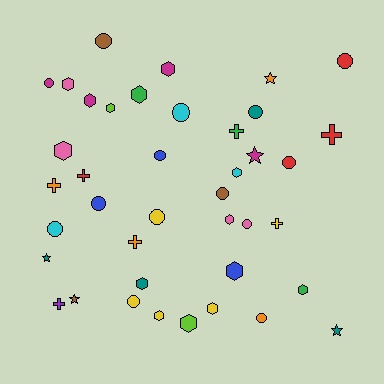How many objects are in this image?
There are 40 objects.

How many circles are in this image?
There are 14 circles.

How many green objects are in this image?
There are 3 green objects.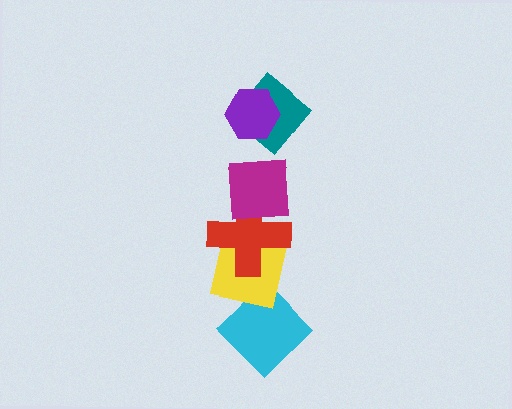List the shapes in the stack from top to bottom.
From top to bottom: the purple hexagon, the teal diamond, the magenta square, the red cross, the yellow square, the cyan diamond.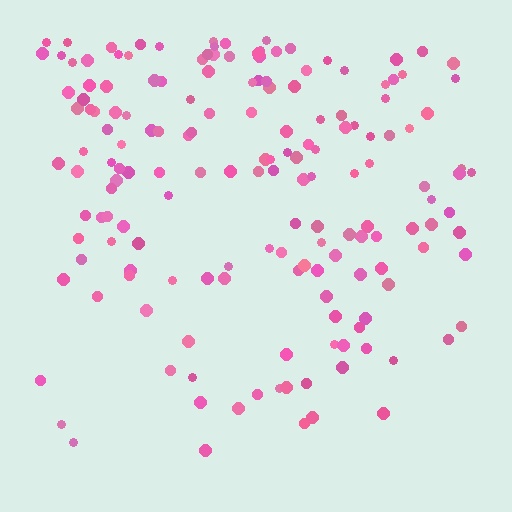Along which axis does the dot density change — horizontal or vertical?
Vertical.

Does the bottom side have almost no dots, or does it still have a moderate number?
Still a moderate number, just noticeably fewer than the top.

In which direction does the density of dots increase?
From bottom to top, with the top side densest.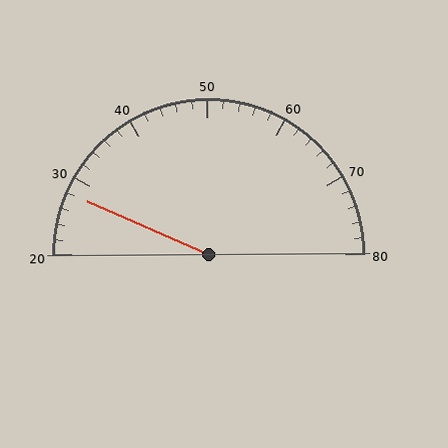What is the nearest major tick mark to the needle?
The nearest major tick mark is 30.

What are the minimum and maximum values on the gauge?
The gauge ranges from 20 to 80.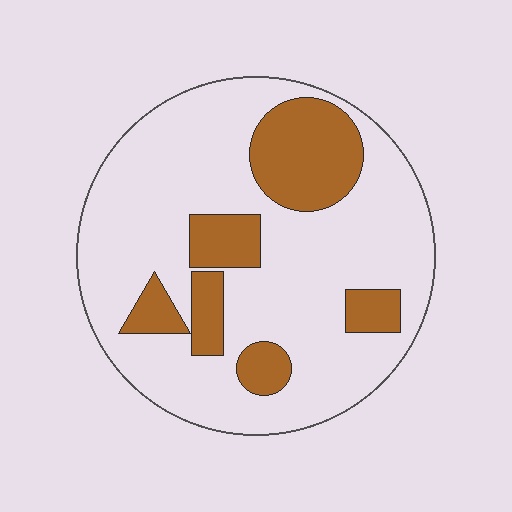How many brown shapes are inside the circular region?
6.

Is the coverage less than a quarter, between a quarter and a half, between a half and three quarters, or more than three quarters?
Less than a quarter.